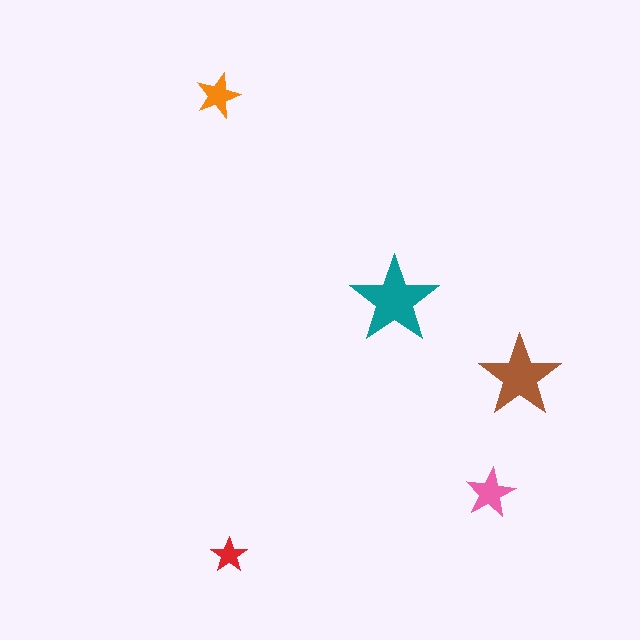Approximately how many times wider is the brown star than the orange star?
About 2 times wider.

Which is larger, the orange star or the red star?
The orange one.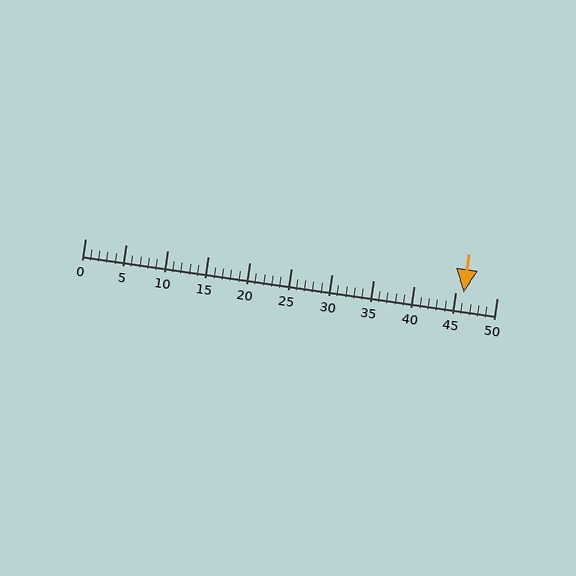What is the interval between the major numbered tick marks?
The major tick marks are spaced 5 units apart.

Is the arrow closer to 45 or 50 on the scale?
The arrow is closer to 45.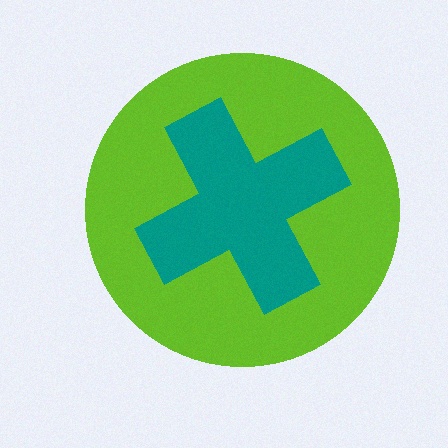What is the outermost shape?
The lime circle.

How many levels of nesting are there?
2.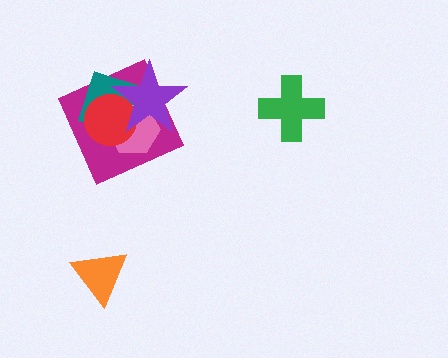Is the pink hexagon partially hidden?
Yes, it is partially covered by another shape.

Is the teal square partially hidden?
Yes, it is partially covered by another shape.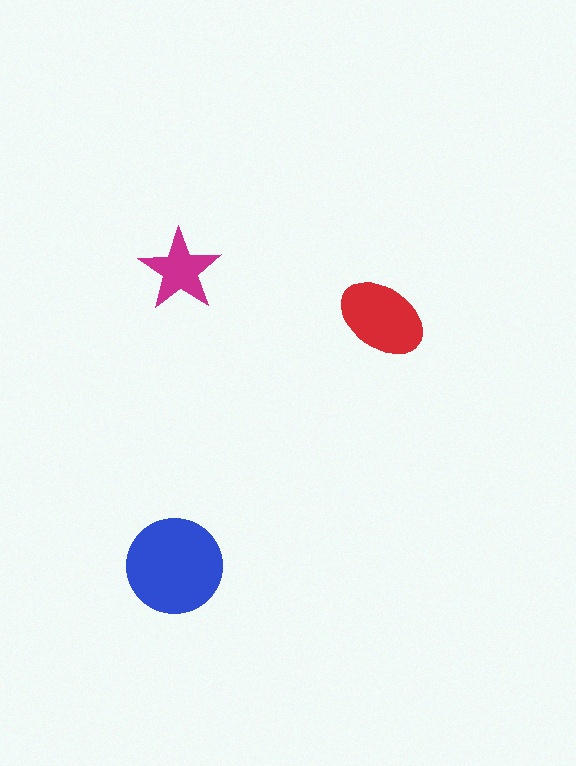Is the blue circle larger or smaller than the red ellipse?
Larger.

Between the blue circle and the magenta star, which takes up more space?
The blue circle.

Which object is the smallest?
The magenta star.